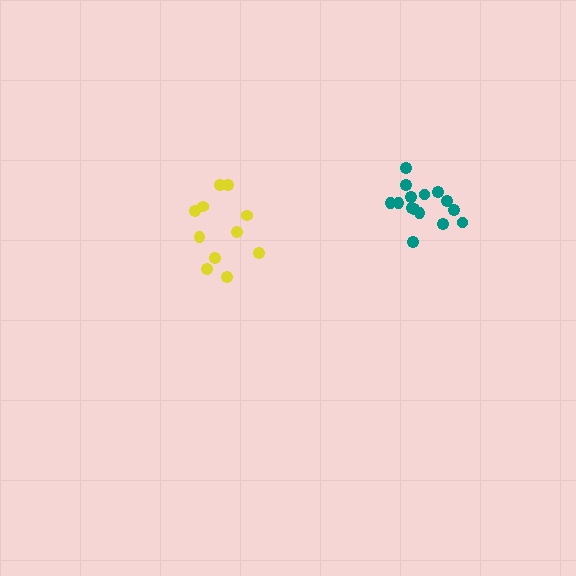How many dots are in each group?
Group 1: 15 dots, Group 2: 11 dots (26 total).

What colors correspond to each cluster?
The clusters are colored: teal, yellow.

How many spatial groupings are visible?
There are 2 spatial groupings.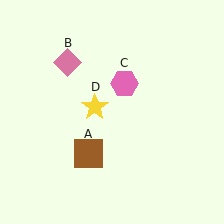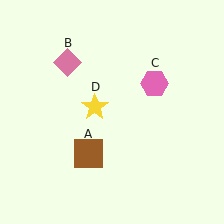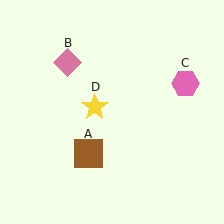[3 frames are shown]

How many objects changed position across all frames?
1 object changed position: pink hexagon (object C).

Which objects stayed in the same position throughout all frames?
Brown square (object A) and pink diamond (object B) and yellow star (object D) remained stationary.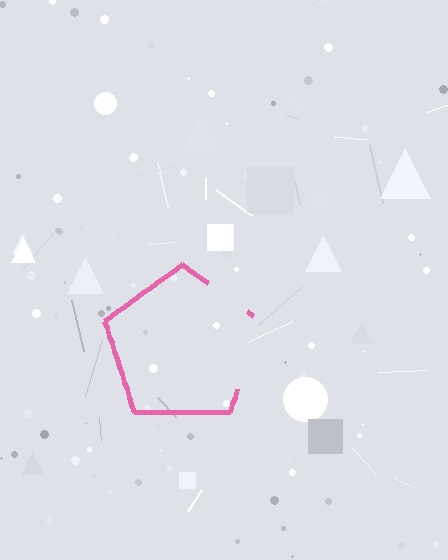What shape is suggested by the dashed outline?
The dashed outline suggests a pentagon.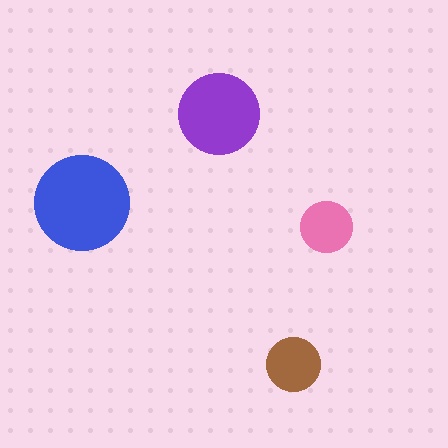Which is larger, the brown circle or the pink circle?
The brown one.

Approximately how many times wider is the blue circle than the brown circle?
About 2 times wider.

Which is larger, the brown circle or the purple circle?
The purple one.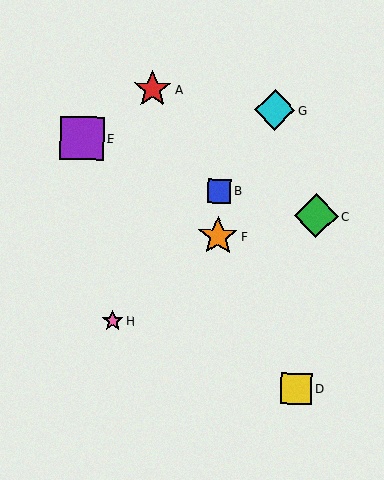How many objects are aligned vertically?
2 objects (B, F) are aligned vertically.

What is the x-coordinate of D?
Object D is at x≈296.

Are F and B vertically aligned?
Yes, both are at x≈218.